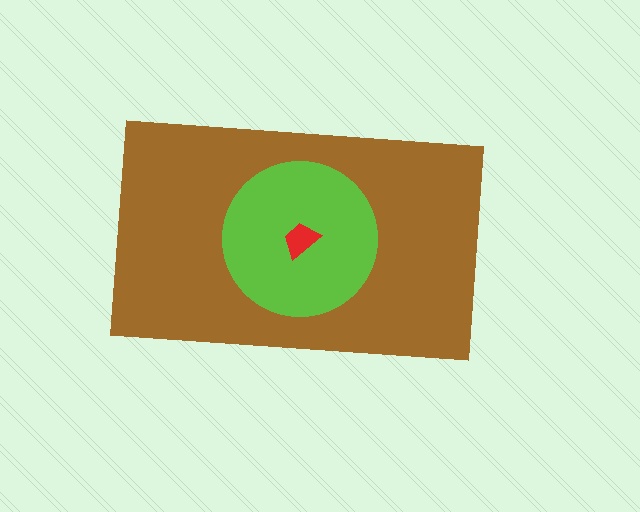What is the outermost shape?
The brown rectangle.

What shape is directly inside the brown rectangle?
The lime circle.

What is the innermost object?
The red trapezoid.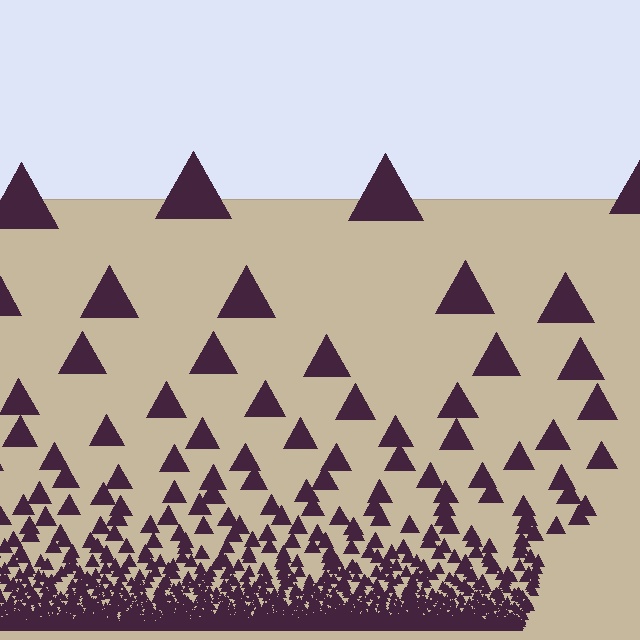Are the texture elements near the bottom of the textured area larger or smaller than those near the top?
Smaller. The gradient is inverted — elements near the bottom are smaller and denser.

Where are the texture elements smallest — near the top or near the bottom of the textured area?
Near the bottom.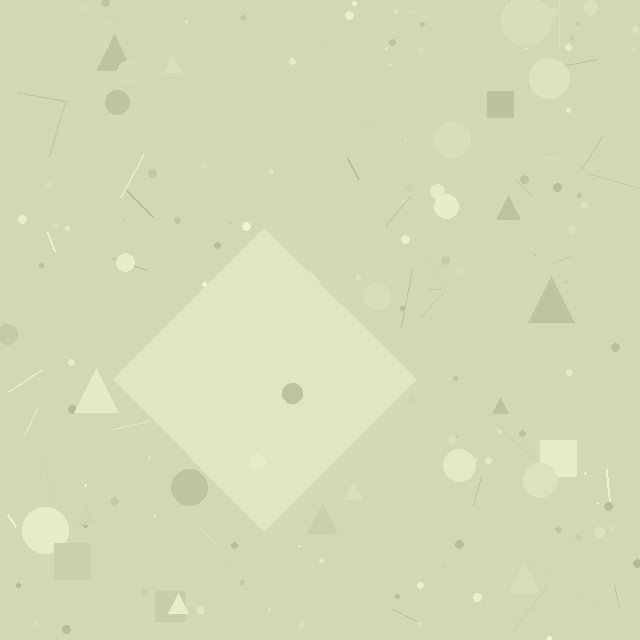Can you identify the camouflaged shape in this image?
The camouflaged shape is a diamond.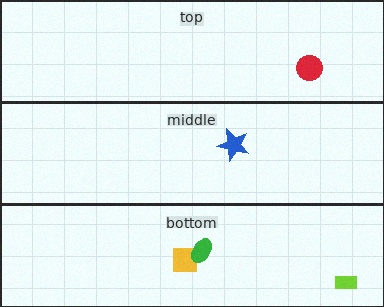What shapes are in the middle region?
The blue star.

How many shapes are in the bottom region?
3.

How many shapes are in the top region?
1.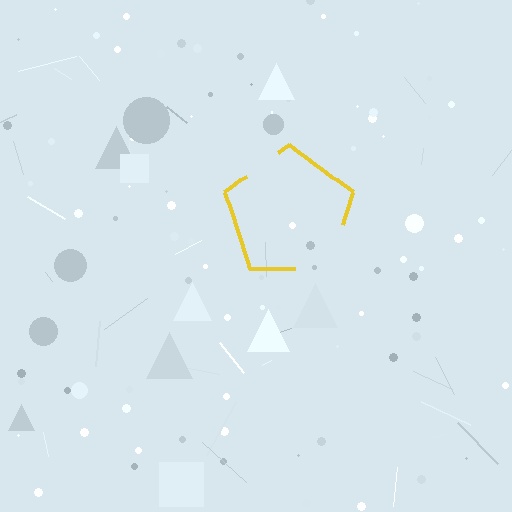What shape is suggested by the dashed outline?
The dashed outline suggests a pentagon.